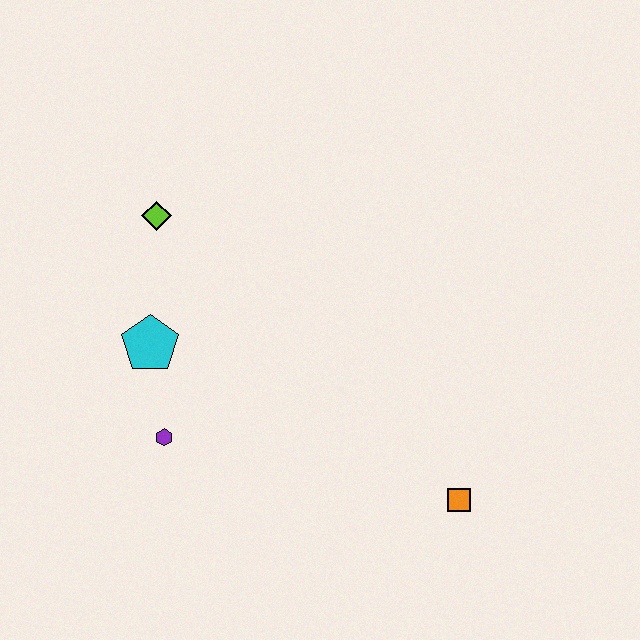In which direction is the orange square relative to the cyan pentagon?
The orange square is to the right of the cyan pentagon.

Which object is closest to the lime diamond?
The cyan pentagon is closest to the lime diamond.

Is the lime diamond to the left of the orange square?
Yes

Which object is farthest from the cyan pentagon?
The orange square is farthest from the cyan pentagon.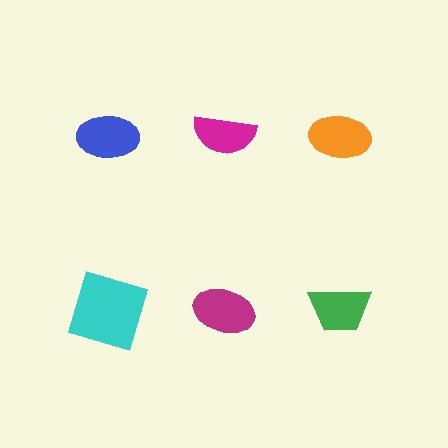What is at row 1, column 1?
A blue ellipse.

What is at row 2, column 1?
A cyan square.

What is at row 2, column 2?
A magenta ellipse.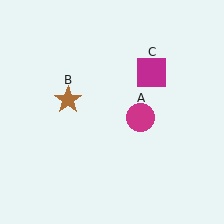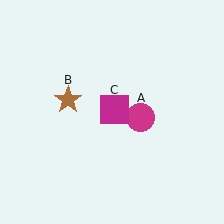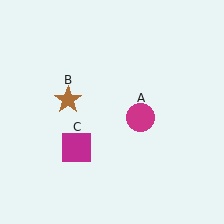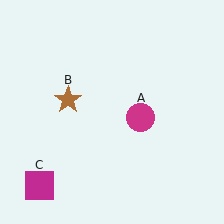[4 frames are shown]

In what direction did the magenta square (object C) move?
The magenta square (object C) moved down and to the left.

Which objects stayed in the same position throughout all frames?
Magenta circle (object A) and brown star (object B) remained stationary.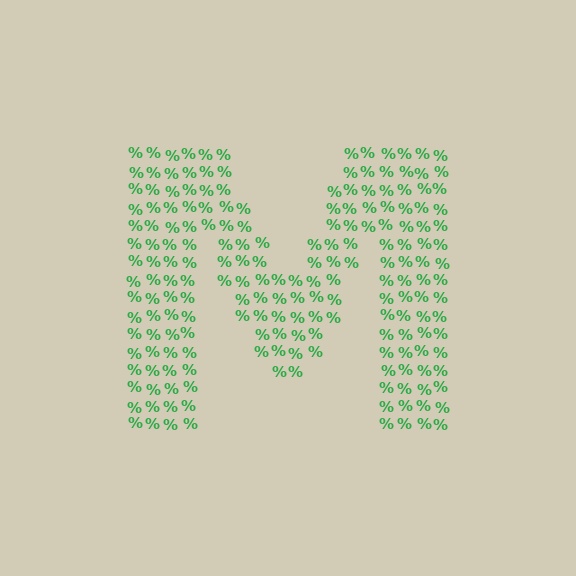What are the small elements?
The small elements are percent signs.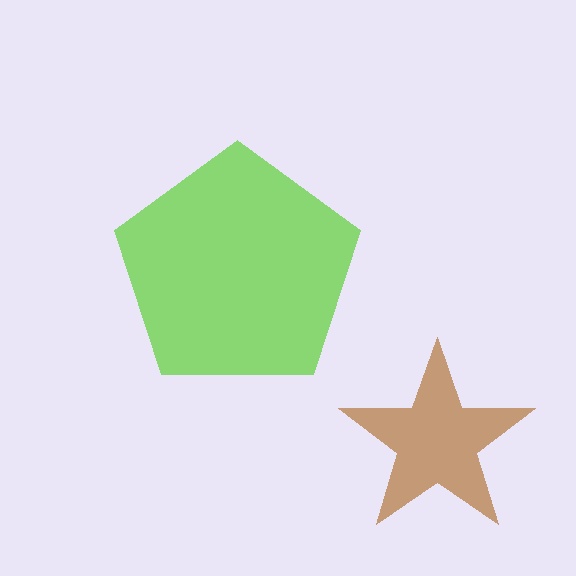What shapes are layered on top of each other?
The layered shapes are: a brown star, a lime pentagon.